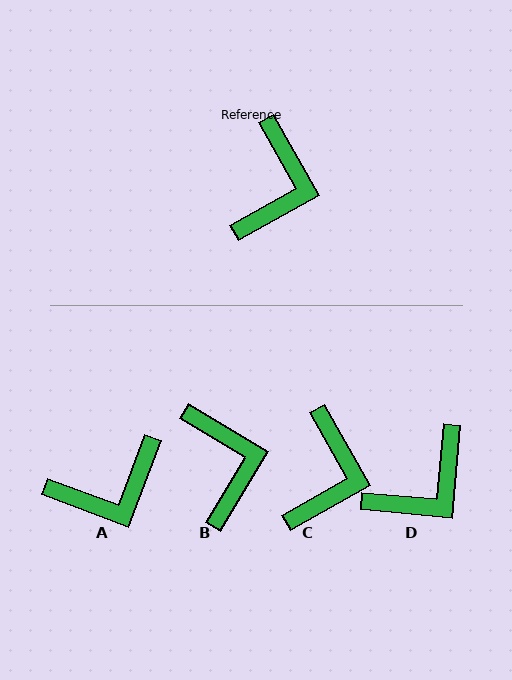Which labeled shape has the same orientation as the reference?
C.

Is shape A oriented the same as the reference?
No, it is off by about 50 degrees.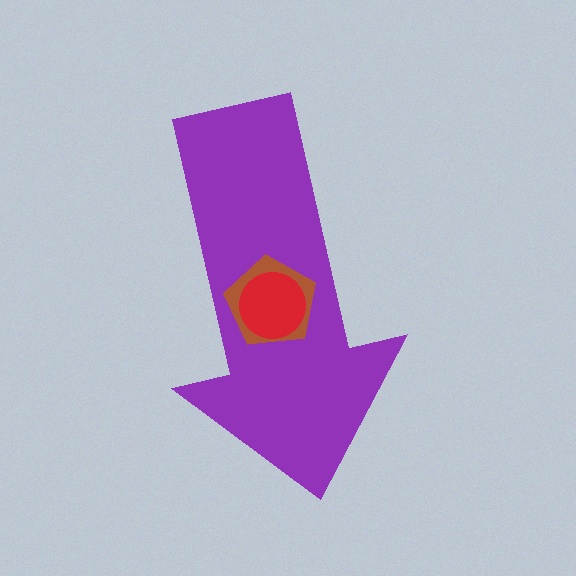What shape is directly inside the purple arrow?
The brown pentagon.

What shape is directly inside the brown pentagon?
The red circle.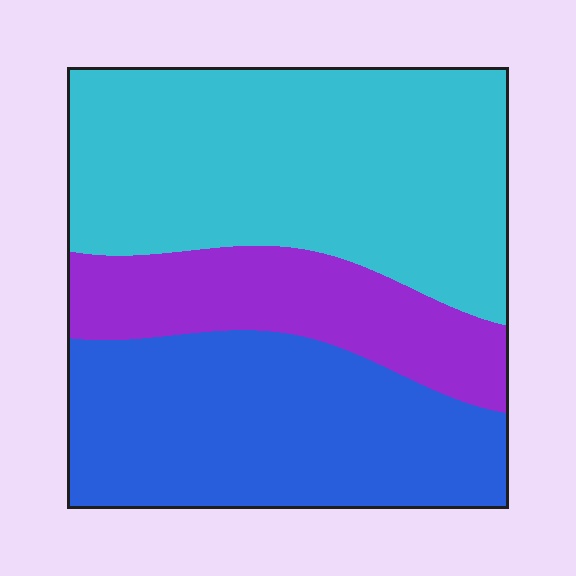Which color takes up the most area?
Cyan, at roughly 45%.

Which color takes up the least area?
Purple, at roughly 20%.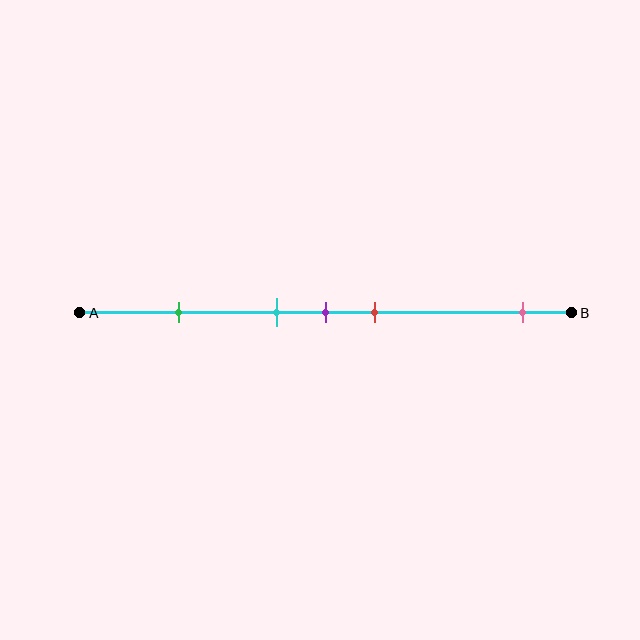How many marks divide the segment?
There are 5 marks dividing the segment.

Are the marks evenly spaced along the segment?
No, the marks are not evenly spaced.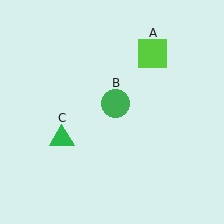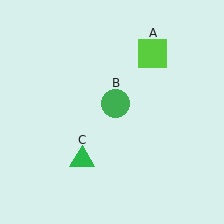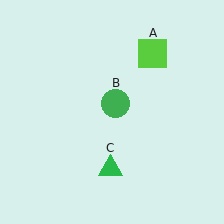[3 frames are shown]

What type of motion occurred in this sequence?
The green triangle (object C) rotated counterclockwise around the center of the scene.